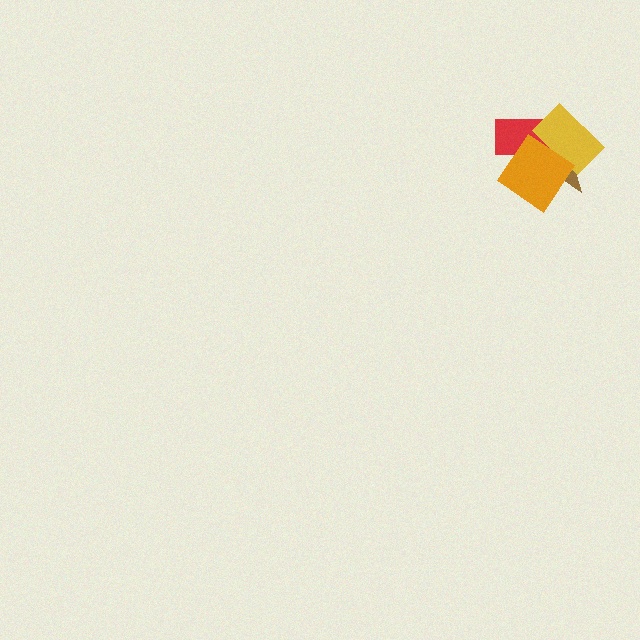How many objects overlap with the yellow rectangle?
3 objects overlap with the yellow rectangle.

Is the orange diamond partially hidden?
No, no other shape covers it.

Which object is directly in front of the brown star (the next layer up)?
The yellow rectangle is directly in front of the brown star.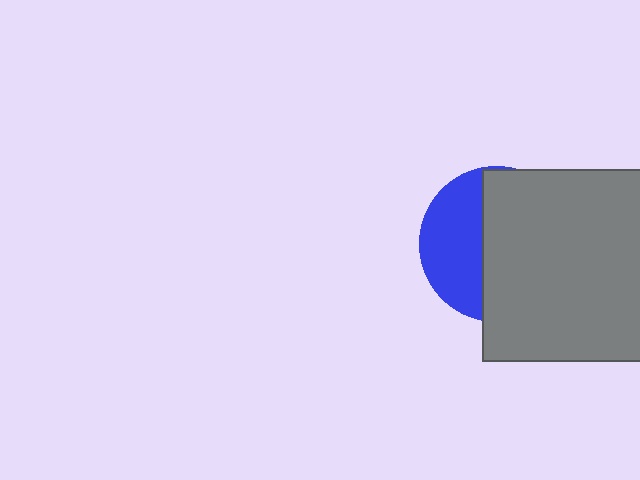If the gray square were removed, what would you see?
You would see the complete blue circle.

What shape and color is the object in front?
The object in front is a gray square.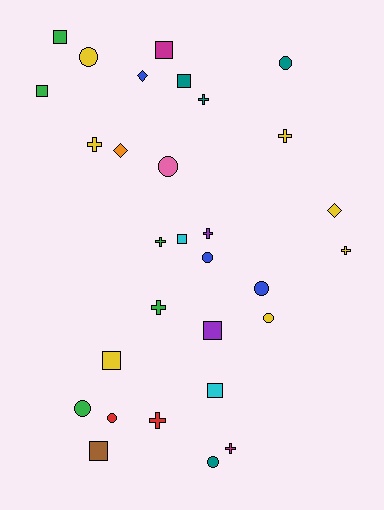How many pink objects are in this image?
There is 1 pink object.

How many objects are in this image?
There are 30 objects.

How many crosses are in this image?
There are 9 crosses.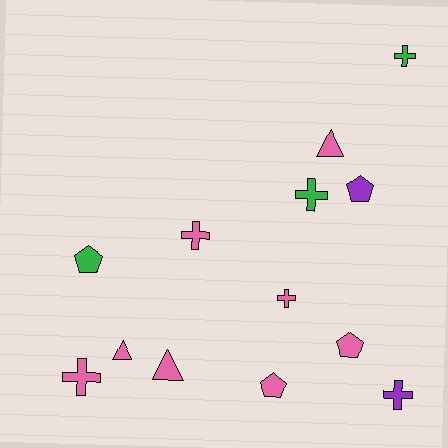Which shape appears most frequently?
Cross, with 6 objects.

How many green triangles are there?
There are no green triangles.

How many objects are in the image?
There are 13 objects.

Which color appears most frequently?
Pink, with 8 objects.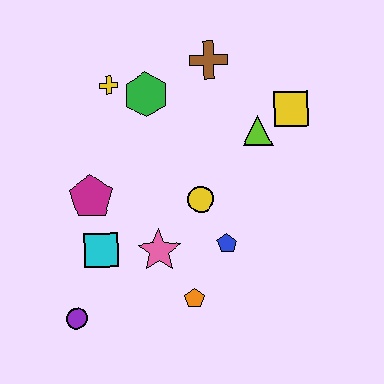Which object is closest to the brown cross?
The green hexagon is closest to the brown cross.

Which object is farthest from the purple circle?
The yellow square is farthest from the purple circle.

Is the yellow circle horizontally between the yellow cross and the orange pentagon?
No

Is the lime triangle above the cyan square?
Yes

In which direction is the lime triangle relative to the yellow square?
The lime triangle is to the left of the yellow square.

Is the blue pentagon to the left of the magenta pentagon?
No